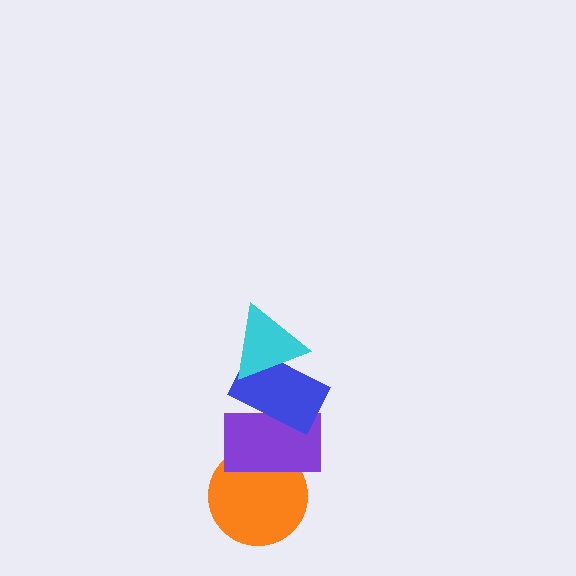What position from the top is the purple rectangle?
The purple rectangle is 3rd from the top.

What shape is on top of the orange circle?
The purple rectangle is on top of the orange circle.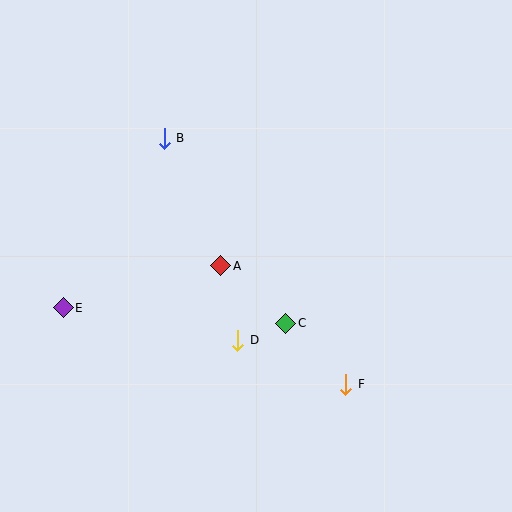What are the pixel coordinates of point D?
Point D is at (238, 340).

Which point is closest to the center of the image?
Point A at (221, 266) is closest to the center.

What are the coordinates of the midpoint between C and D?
The midpoint between C and D is at (262, 332).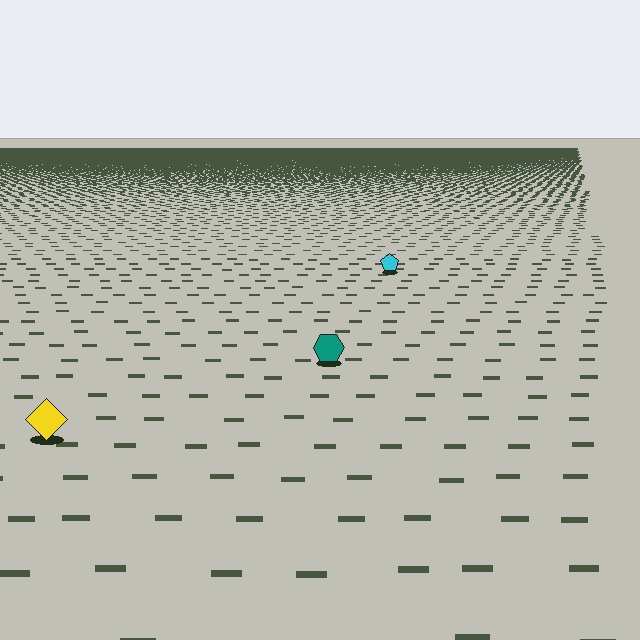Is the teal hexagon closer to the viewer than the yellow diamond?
No. The yellow diamond is closer — you can tell from the texture gradient: the ground texture is coarser near it.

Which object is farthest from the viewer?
The cyan pentagon is farthest from the viewer. It appears smaller and the ground texture around it is denser.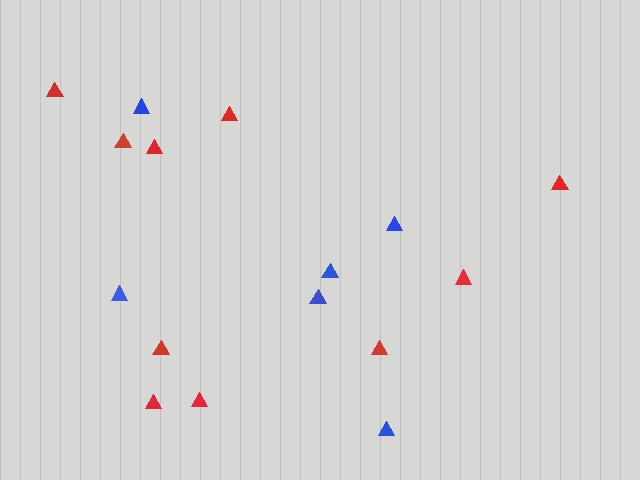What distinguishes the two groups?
There are 2 groups: one group of blue triangles (6) and one group of red triangles (10).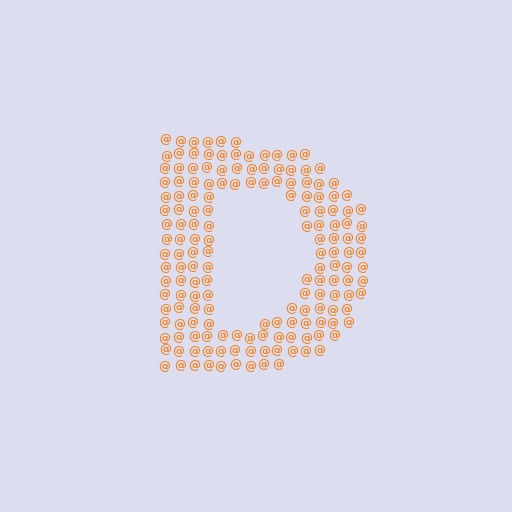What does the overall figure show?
The overall figure shows the letter D.